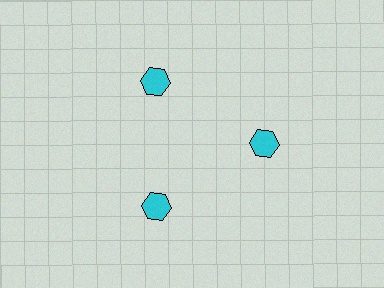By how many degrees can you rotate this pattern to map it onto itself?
The pattern maps onto itself every 120 degrees of rotation.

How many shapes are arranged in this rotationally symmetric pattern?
There are 3 shapes, arranged in 3 groups of 1.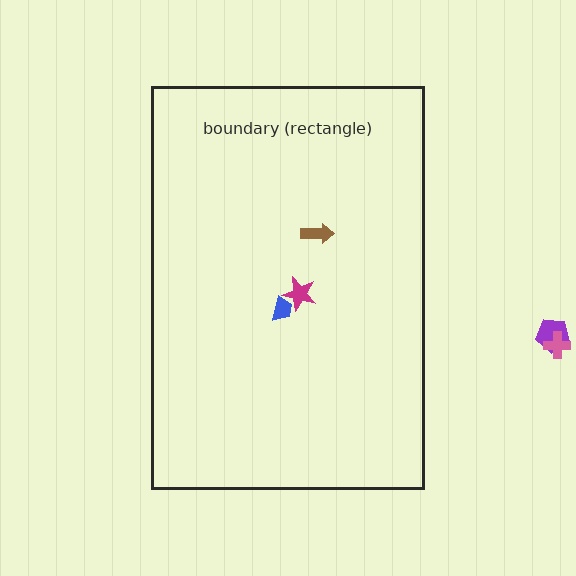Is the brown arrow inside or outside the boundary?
Inside.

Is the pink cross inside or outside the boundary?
Outside.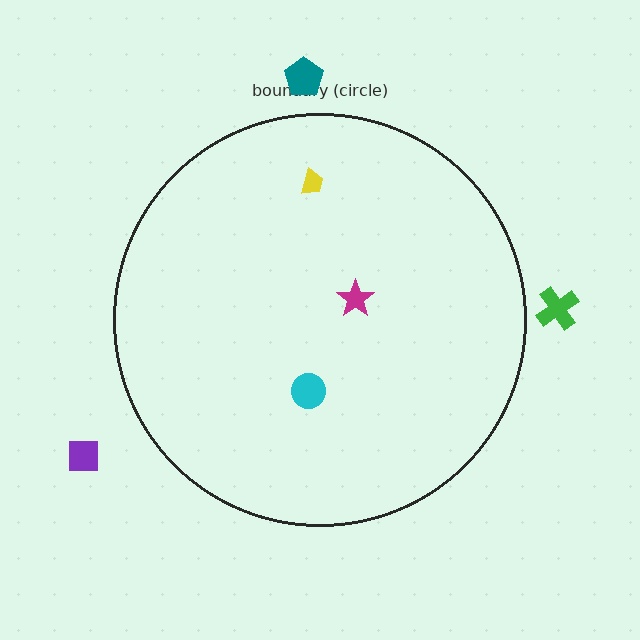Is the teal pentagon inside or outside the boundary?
Outside.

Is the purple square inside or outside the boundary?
Outside.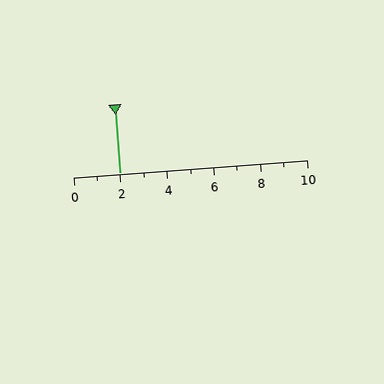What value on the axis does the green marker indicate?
The marker indicates approximately 2.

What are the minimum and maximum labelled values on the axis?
The axis runs from 0 to 10.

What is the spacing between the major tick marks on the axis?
The major ticks are spaced 2 apart.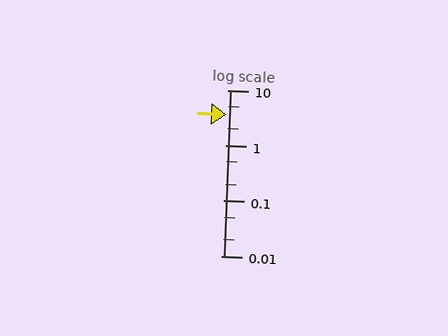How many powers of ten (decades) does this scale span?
The scale spans 3 decades, from 0.01 to 10.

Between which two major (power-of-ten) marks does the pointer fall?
The pointer is between 1 and 10.